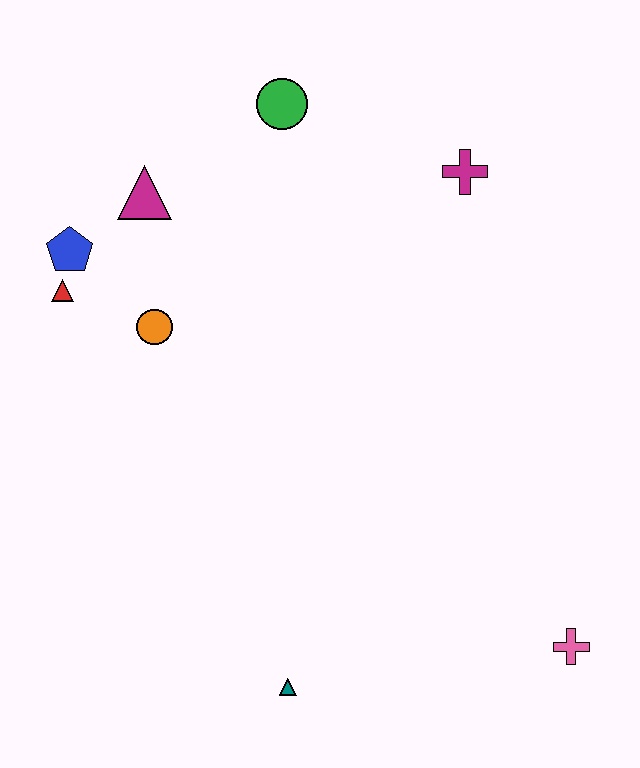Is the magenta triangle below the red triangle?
No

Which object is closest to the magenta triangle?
The blue pentagon is closest to the magenta triangle.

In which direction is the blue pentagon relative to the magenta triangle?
The blue pentagon is to the left of the magenta triangle.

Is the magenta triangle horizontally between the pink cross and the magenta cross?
No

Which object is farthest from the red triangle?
The pink cross is farthest from the red triangle.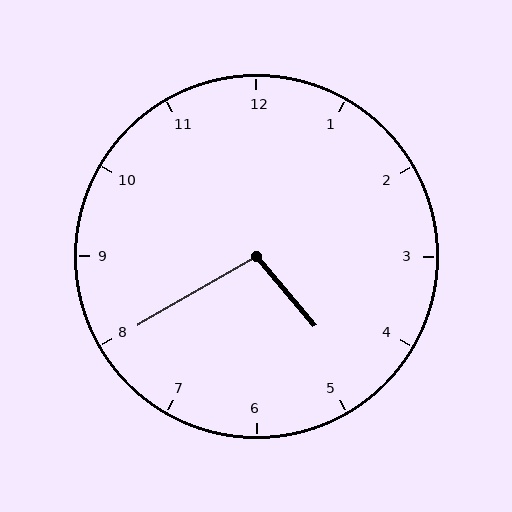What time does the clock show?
4:40.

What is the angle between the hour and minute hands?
Approximately 100 degrees.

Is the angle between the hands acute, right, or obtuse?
It is obtuse.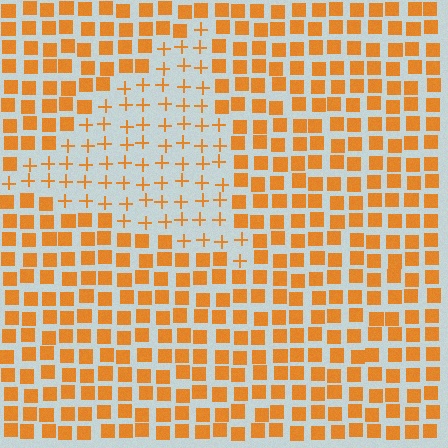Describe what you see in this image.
The image is filled with small orange elements arranged in a uniform grid. A triangle-shaped region contains plus signs, while the surrounding area contains squares. The boundary is defined purely by the change in element shape.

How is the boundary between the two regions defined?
The boundary is defined by a change in element shape: plus signs inside vs. squares outside. All elements share the same color and spacing.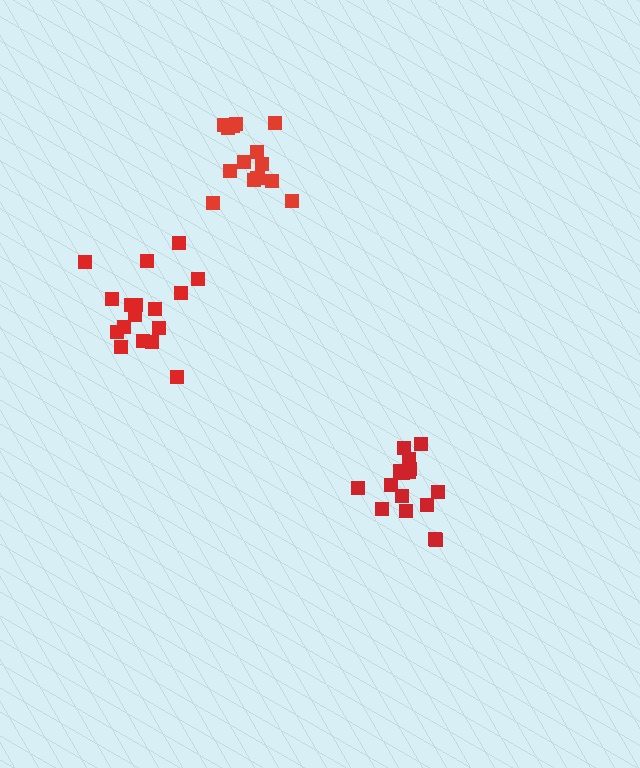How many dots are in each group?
Group 1: 17 dots, Group 2: 15 dots, Group 3: 16 dots (48 total).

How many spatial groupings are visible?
There are 3 spatial groupings.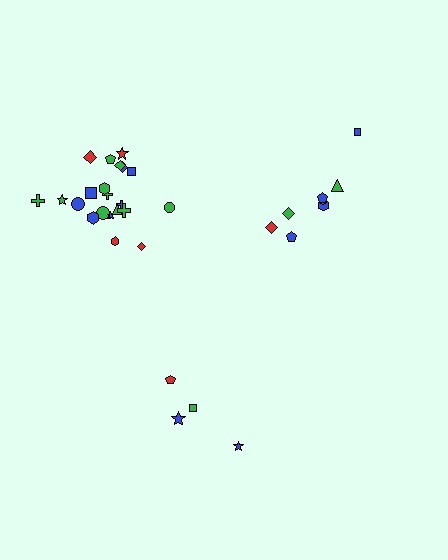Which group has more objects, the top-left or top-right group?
The top-left group.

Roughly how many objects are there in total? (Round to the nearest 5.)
Roughly 35 objects in total.